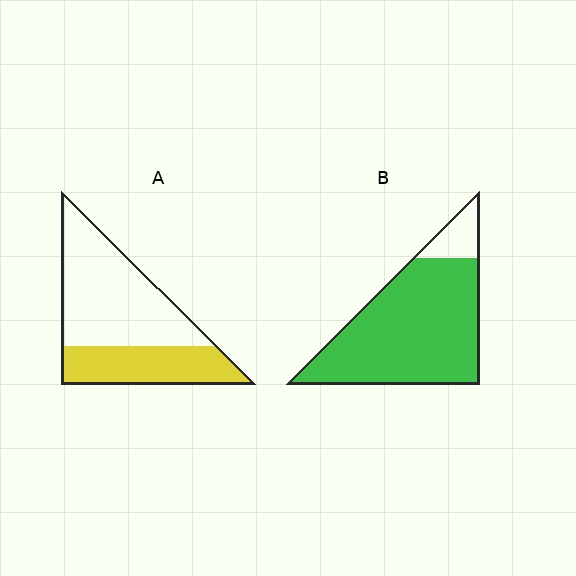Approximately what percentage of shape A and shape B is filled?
A is approximately 35% and B is approximately 90%.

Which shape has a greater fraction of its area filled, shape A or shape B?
Shape B.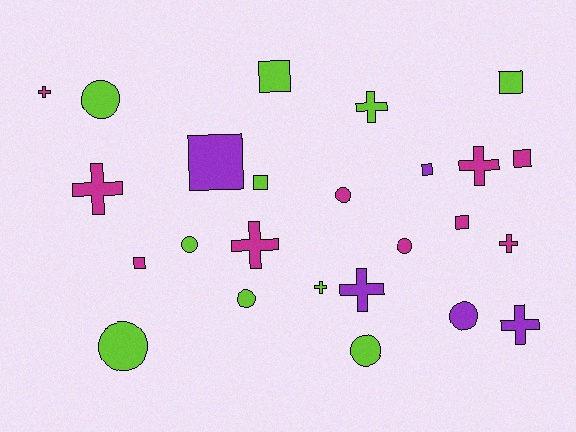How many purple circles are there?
There is 1 purple circle.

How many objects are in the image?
There are 25 objects.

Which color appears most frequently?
Magenta, with 10 objects.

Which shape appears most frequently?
Cross, with 9 objects.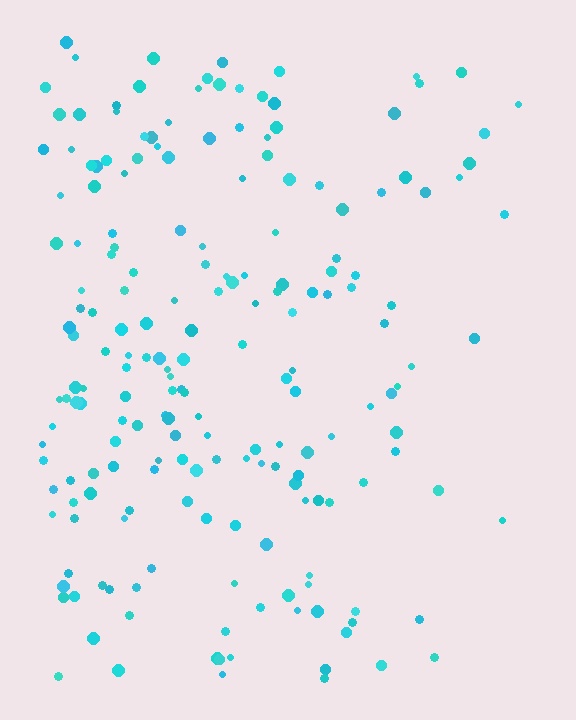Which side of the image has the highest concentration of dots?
The left.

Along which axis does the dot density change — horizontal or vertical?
Horizontal.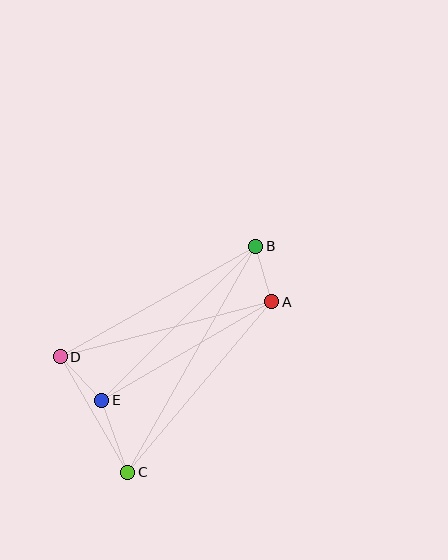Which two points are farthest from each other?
Points B and C are farthest from each other.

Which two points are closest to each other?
Points A and B are closest to each other.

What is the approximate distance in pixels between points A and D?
The distance between A and D is approximately 219 pixels.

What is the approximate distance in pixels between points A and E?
The distance between A and E is approximately 196 pixels.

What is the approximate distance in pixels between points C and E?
The distance between C and E is approximately 77 pixels.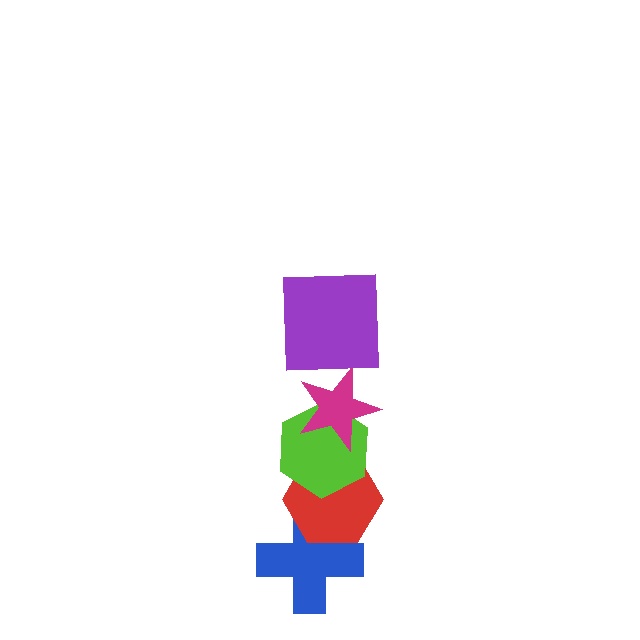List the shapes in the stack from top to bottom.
From top to bottom: the purple square, the magenta star, the lime hexagon, the red hexagon, the blue cross.